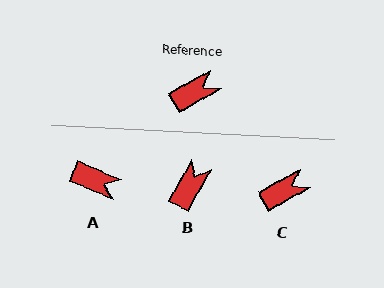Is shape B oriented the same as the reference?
No, it is off by about 32 degrees.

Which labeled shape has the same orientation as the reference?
C.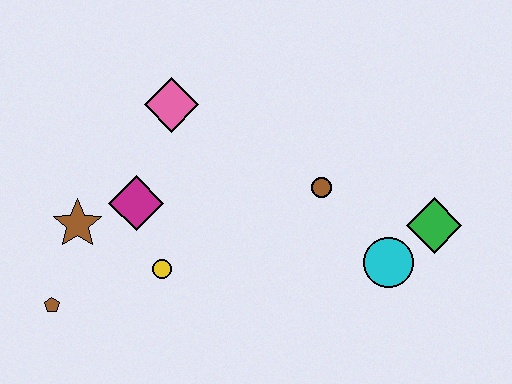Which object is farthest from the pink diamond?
The green diamond is farthest from the pink diamond.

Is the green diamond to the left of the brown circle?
No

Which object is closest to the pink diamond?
The magenta diamond is closest to the pink diamond.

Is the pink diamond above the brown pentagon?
Yes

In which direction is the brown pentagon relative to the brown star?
The brown pentagon is below the brown star.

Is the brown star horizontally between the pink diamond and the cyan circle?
No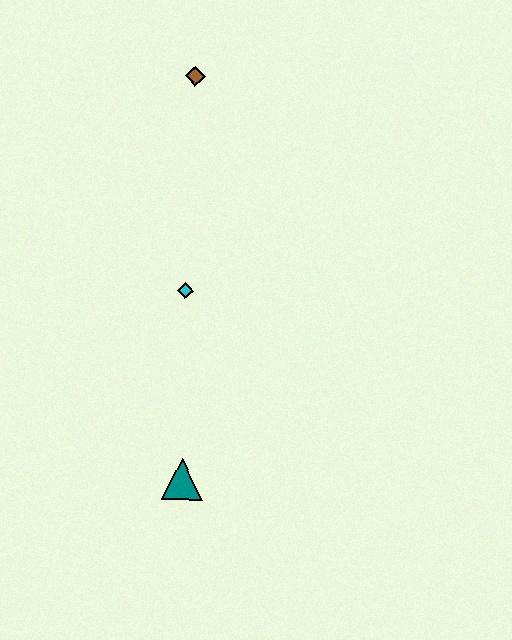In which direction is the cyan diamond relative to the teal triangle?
The cyan diamond is above the teal triangle.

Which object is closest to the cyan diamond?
The teal triangle is closest to the cyan diamond.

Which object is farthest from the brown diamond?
The teal triangle is farthest from the brown diamond.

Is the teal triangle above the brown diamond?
No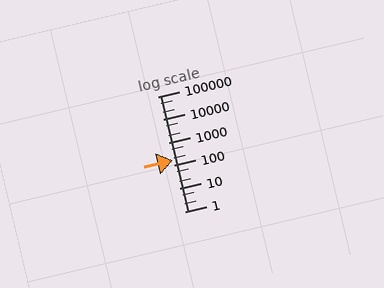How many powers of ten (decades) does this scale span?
The scale spans 5 decades, from 1 to 100000.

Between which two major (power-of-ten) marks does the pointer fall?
The pointer is between 100 and 1000.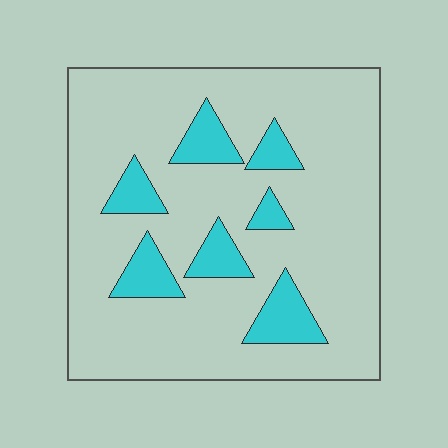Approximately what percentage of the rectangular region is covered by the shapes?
Approximately 15%.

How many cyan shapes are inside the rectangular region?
7.